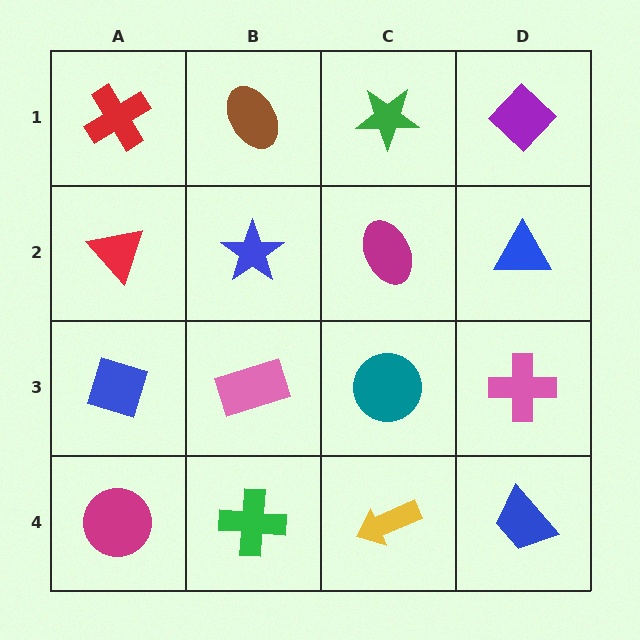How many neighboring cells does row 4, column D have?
2.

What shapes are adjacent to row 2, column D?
A purple diamond (row 1, column D), a pink cross (row 3, column D), a magenta ellipse (row 2, column C).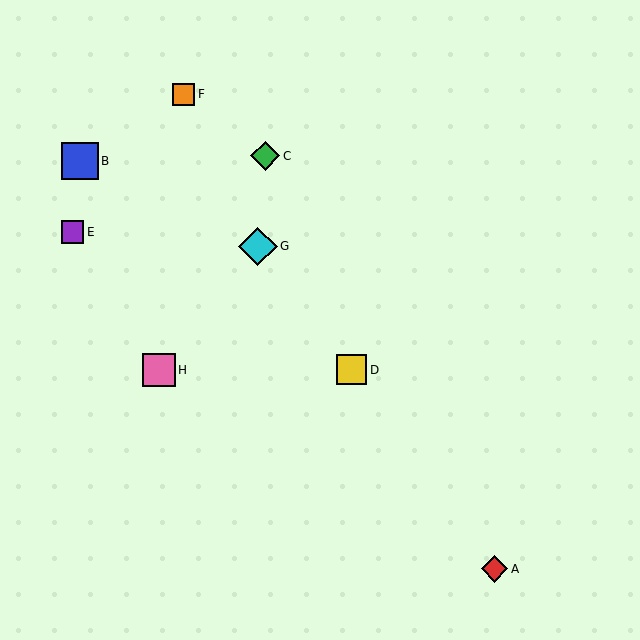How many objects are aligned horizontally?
2 objects (D, H) are aligned horizontally.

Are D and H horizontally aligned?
Yes, both are at y≈370.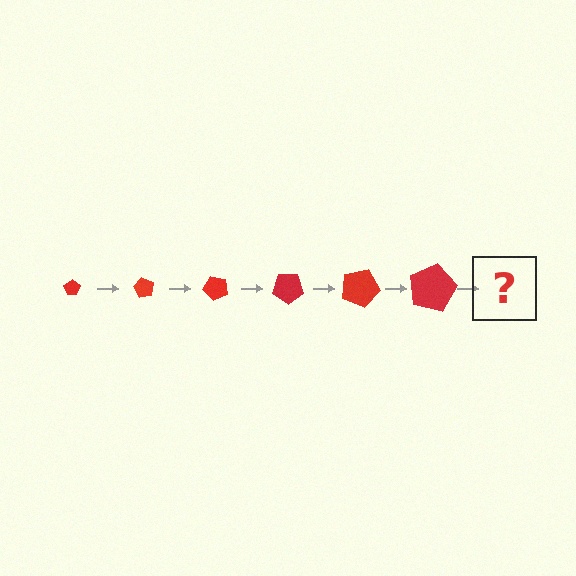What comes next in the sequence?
The next element should be a pentagon, larger than the previous one and rotated 360 degrees from the start.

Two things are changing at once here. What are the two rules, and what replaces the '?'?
The two rules are that the pentagon grows larger each step and it rotates 60 degrees each step. The '?' should be a pentagon, larger than the previous one and rotated 360 degrees from the start.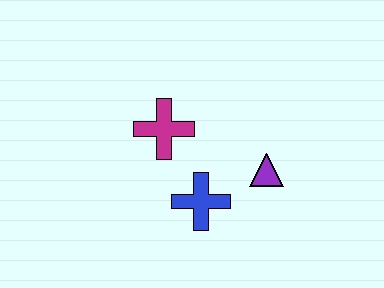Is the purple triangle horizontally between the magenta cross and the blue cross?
No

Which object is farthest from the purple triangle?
The magenta cross is farthest from the purple triangle.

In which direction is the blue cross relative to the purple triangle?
The blue cross is to the left of the purple triangle.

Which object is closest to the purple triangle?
The blue cross is closest to the purple triangle.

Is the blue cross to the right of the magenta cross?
Yes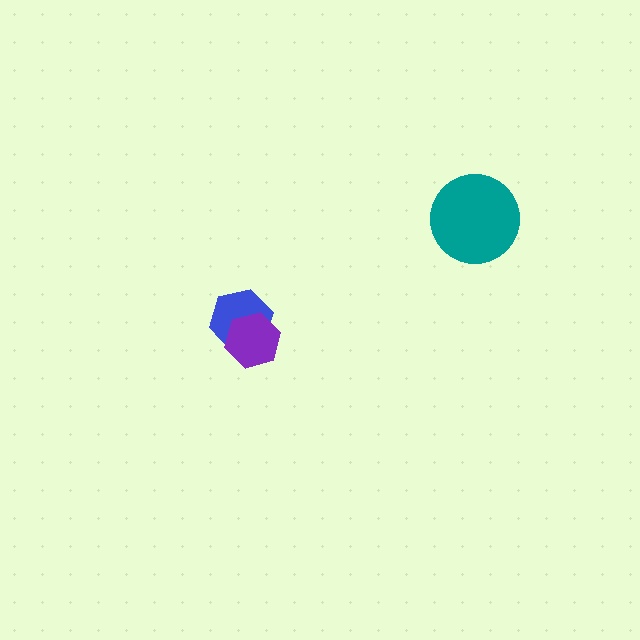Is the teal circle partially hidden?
No, no other shape covers it.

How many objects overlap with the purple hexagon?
1 object overlaps with the purple hexagon.